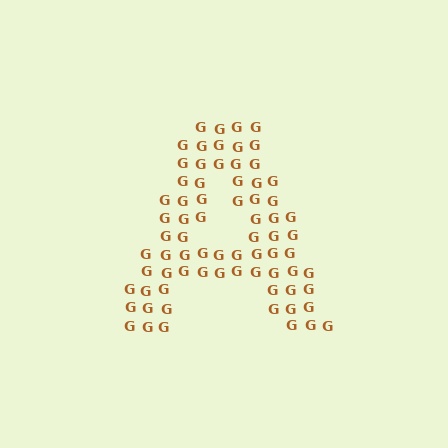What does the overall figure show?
The overall figure shows the letter A.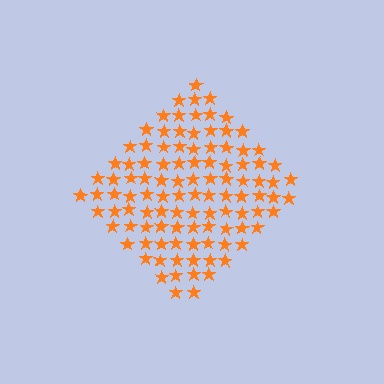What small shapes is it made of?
It is made of small stars.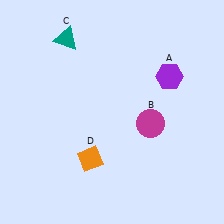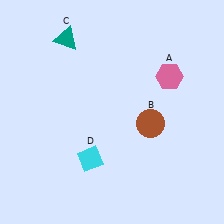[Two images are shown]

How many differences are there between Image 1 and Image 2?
There are 3 differences between the two images.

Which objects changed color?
A changed from purple to pink. B changed from magenta to brown. D changed from orange to cyan.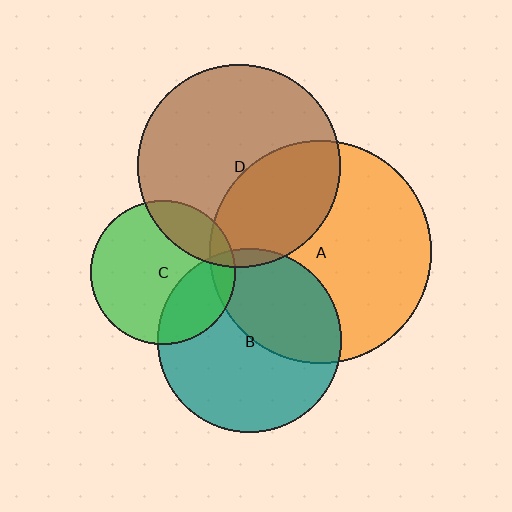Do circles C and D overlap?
Yes.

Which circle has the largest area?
Circle A (orange).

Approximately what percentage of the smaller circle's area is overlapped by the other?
Approximately 20%.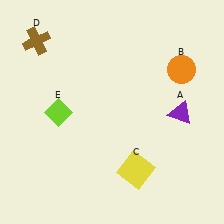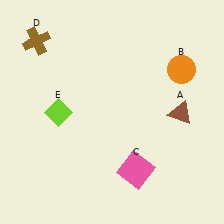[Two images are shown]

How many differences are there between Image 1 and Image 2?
There are 2 differences between the two images.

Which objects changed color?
A changed from purple to brown. C changed from yellow to pink.